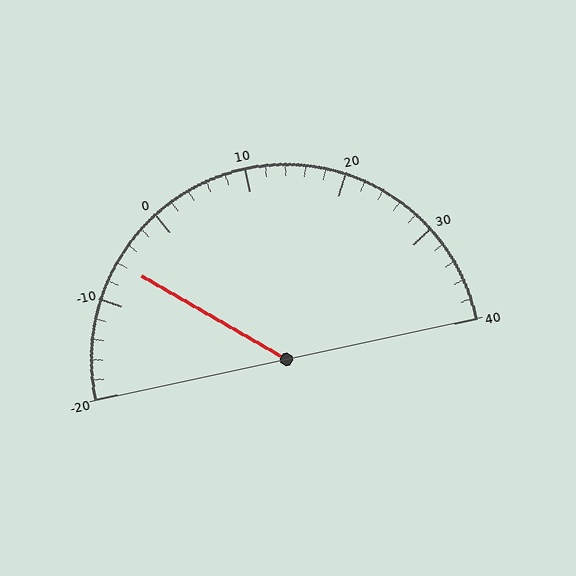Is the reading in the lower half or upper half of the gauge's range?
The reading is in the lower half of the range (-20 to 40).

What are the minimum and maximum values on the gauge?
The gauge ranges from -20 to 40.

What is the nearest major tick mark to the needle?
The nearest major tick mark is -10.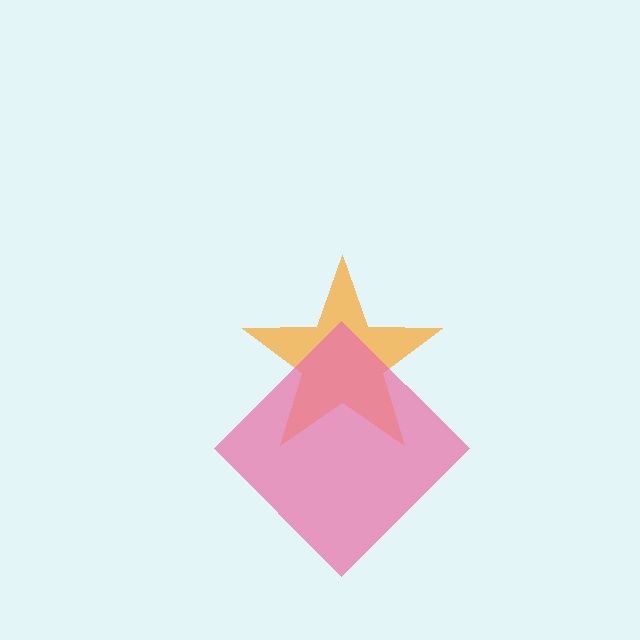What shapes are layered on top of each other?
The layered shapes are: an orange star, a pink diamond.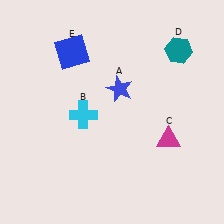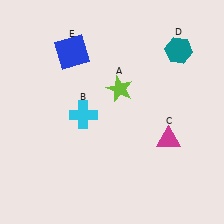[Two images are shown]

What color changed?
The star (A) changed from blue in Image 1 to lime in Image 2.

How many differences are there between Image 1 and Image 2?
There is 1 difference between the two images.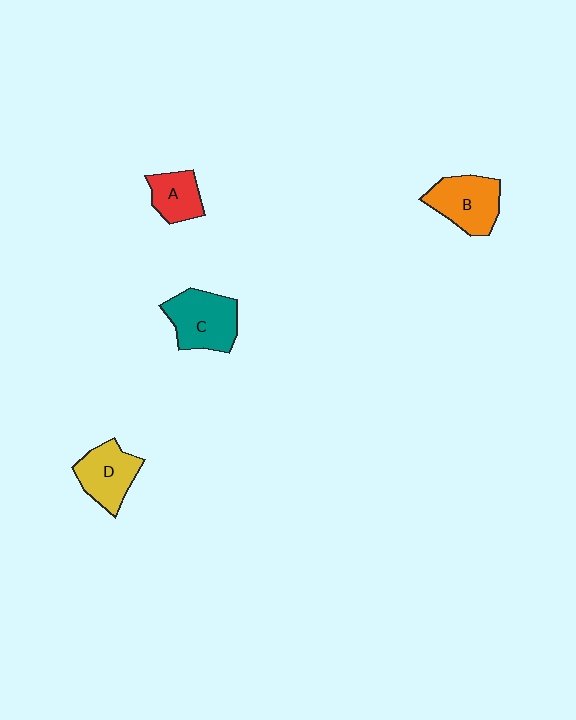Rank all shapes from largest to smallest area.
From largest to smallest: C (teal), B (orange), D (yellow), A (red).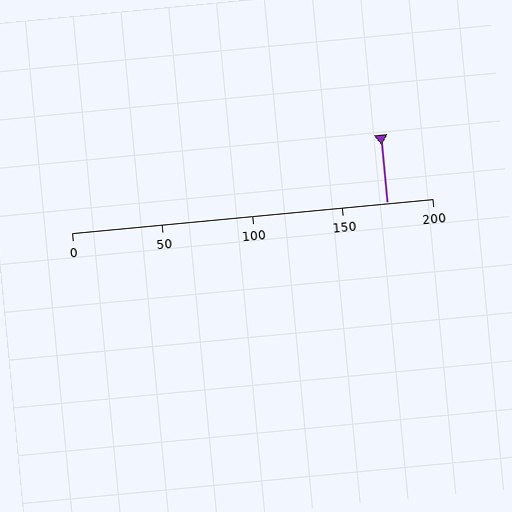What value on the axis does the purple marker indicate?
The marker indicates approximately 175.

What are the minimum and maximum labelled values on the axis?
The axis runs from 0 to 200.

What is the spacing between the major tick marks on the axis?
The major ticks are spaced 50 apart.